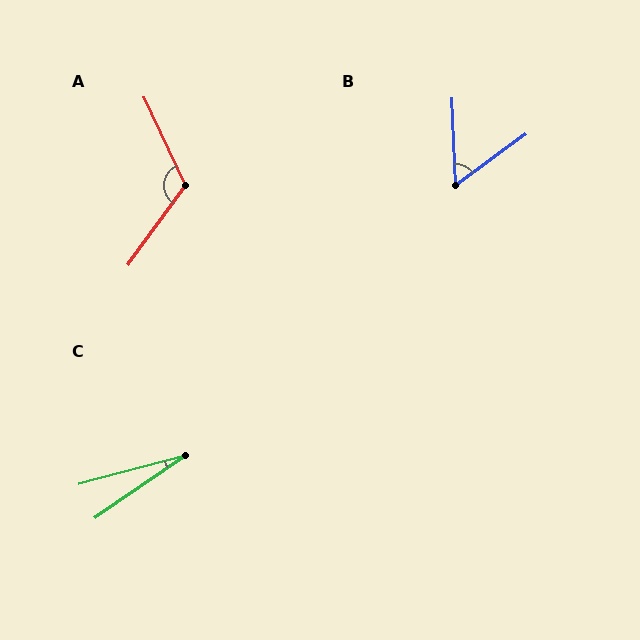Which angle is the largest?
A, at approximately 119 degrees.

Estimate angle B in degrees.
Approximately 57 degrees.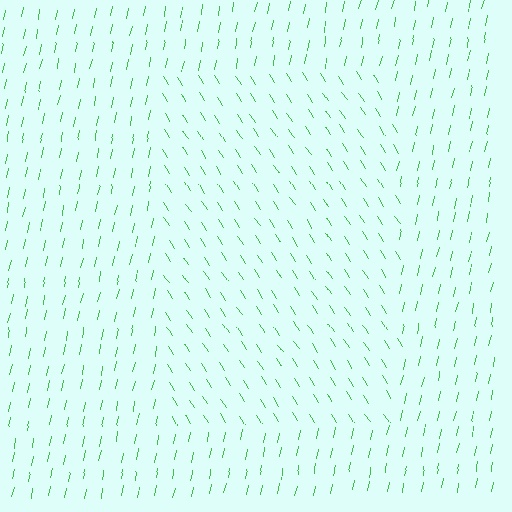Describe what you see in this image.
The image is filled with small green line segments. A rectangle region in the image has lines oriented differently from the surrounding lines, creating a visible texture boundary.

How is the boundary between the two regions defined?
The boundary is defined purely by a change in line orientation (approximately 45 degrees difference). All lines are the same color and thickness.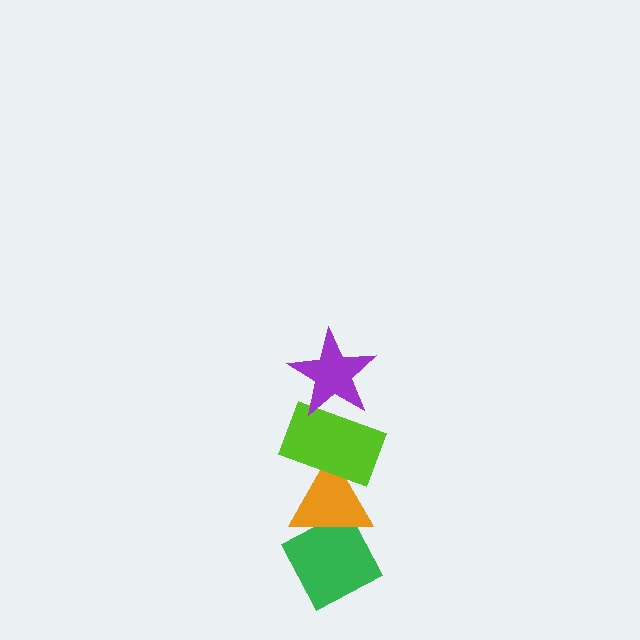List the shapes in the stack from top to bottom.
From top to bottom: the purple star, the lime rectangle, the orange triangle, the green diamond.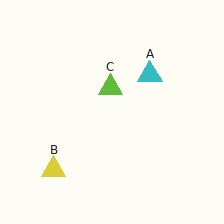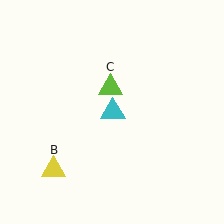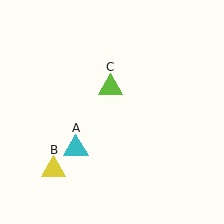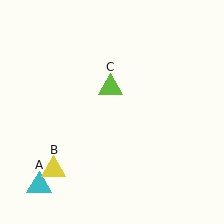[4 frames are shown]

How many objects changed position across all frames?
1 object changed position: cyan triangle (object A).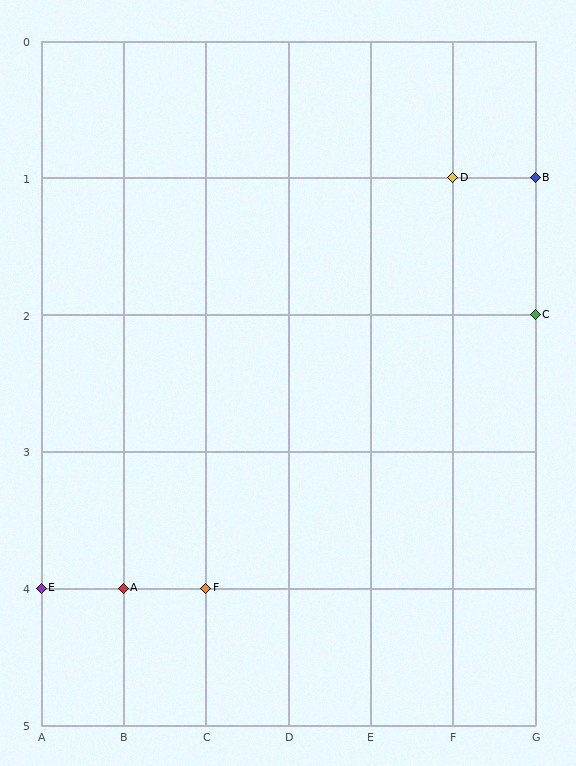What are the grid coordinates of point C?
Point C is at grid coordinates (G, 2).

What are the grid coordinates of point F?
Point F is at grid coordinates (C, 4).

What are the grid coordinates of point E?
Point E is at grid coordinates (A, 4).